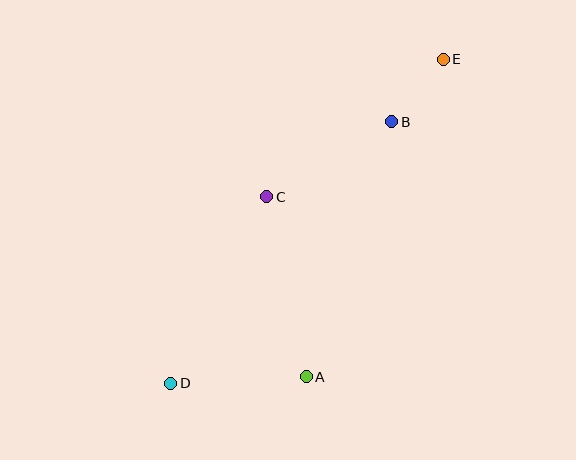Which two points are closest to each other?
Points B and E are closest to each other.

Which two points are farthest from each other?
Points D and E are farthest from each other.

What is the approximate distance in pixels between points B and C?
The distance between B and C is approximately 146 pixels.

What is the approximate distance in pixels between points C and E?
The distance between C and E is approximately 224 pixels.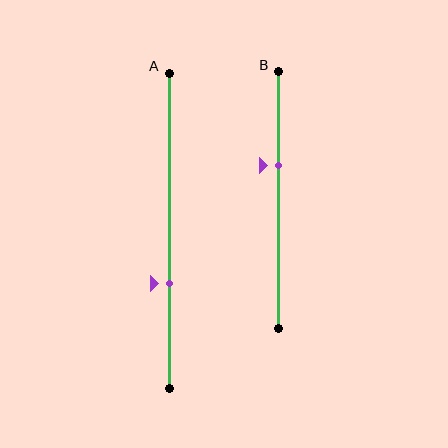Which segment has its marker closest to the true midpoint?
Segment B has its marker closest to the true midpoint.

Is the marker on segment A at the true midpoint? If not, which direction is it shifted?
No, the marker on segment A is shifted downward by about 17% of the segment length.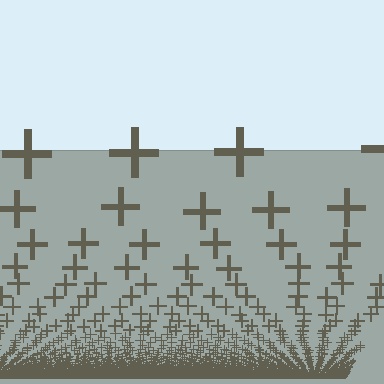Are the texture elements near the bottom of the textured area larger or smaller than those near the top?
Smaller. The gradient is inverted — elements near the bottom are smaller and denser.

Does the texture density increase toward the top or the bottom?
Density increases toward the bottom.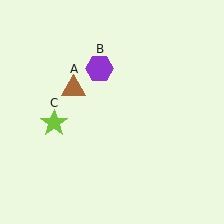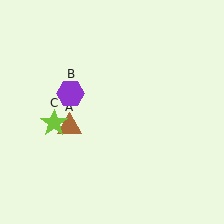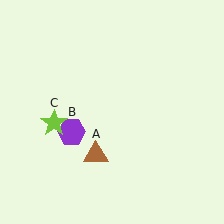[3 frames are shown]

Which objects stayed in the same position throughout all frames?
Lime star (object C) remained stationary.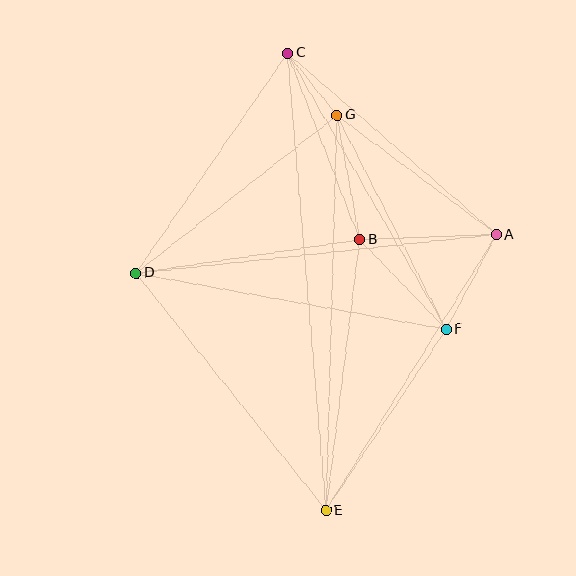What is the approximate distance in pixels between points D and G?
The distance between D and G is approximately 255 pixels.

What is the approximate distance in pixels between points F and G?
The distance between F and G is approximately 241 pixels.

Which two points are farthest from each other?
Points C and E are farthest from each other.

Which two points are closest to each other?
Points C and G are closest to each other.